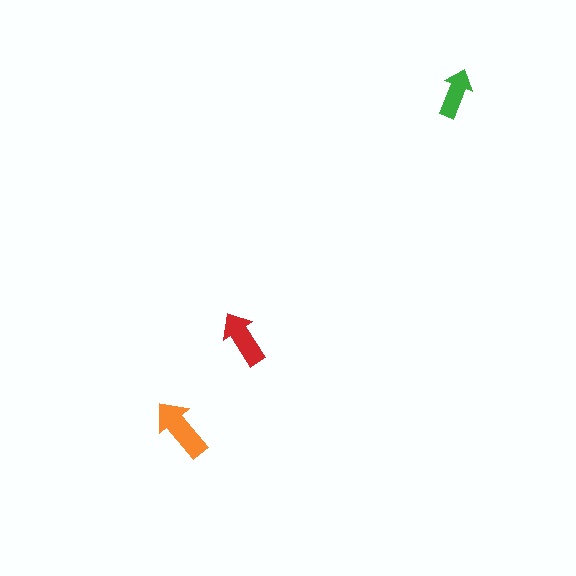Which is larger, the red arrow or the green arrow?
The red one.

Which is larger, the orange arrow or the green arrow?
The orange one.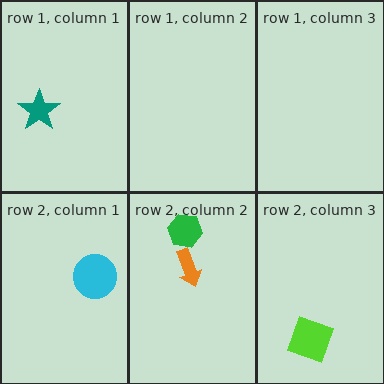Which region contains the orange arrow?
The row 2, column 2 region.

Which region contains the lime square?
The row 2, column 3 region.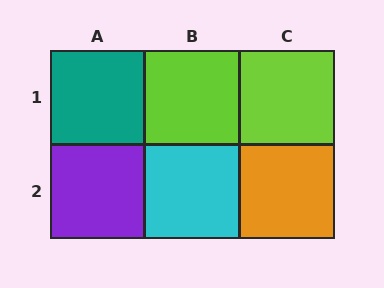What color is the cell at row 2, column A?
Purple.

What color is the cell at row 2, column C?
Orange.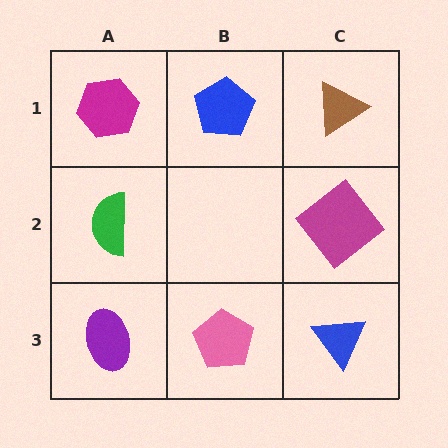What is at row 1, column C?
A brown triangle.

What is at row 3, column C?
A blue triangle.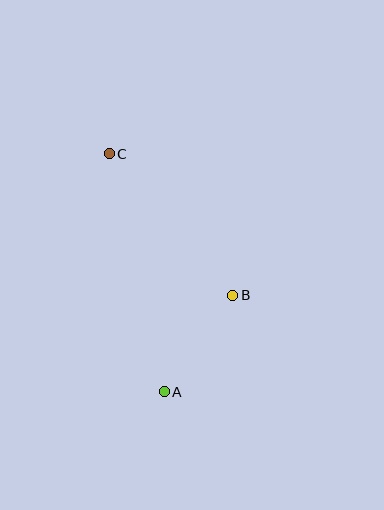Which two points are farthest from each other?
Points A and C are farthest from each other.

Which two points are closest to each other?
Points A and B are closest to each other.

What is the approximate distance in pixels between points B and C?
The distance between B and C is approximately 188 pixels.